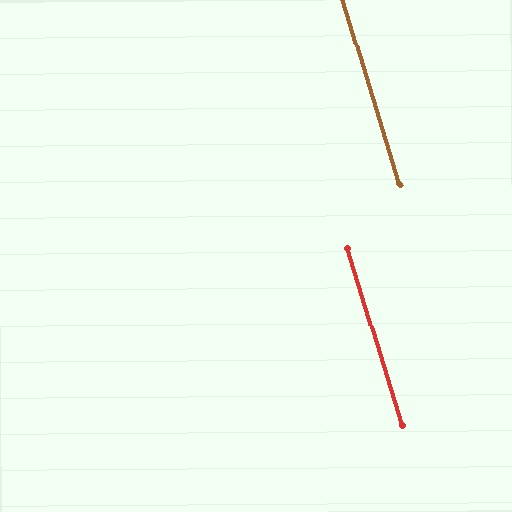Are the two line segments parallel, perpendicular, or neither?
Parallel — their directions differ by only 0.3°.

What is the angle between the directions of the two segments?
Approximately 0 degrees.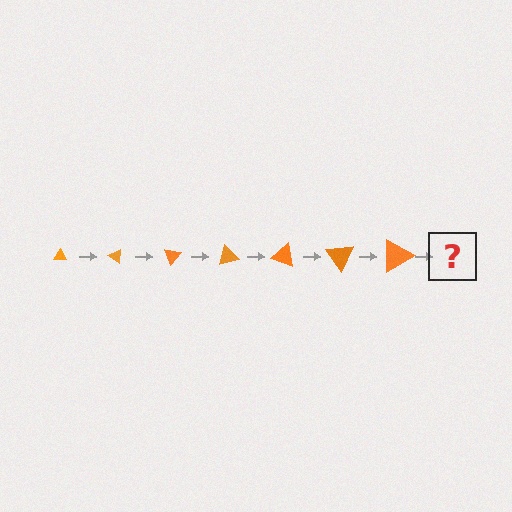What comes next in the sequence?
The next element should be a triangle, larger than the previous one and rotated 245 degrees from the start.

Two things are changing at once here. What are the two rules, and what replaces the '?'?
The two rules are that the triangle grows larger each step and it rotates 35 degrees each step. The '?' should be a triangle, larger than the previous one and rotated 245 degrees from the start.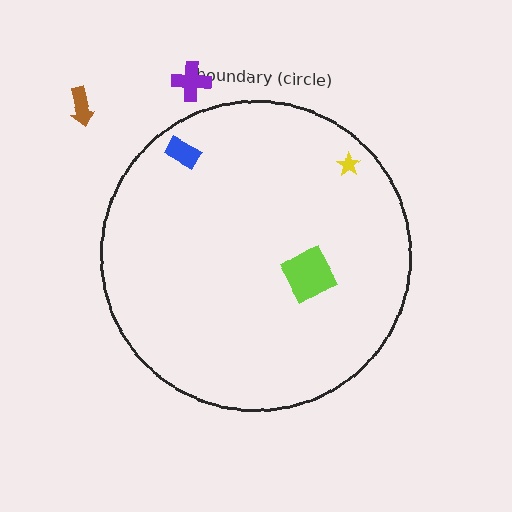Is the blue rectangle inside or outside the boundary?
Inside.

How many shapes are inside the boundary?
3 inside, 2 outside.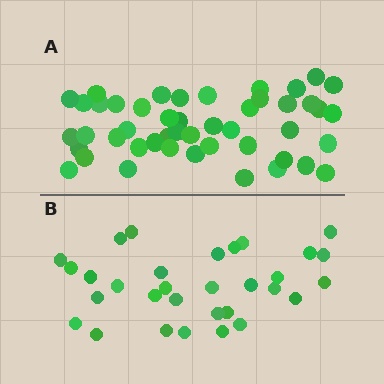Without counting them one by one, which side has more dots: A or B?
Region A (the top region) has more dots.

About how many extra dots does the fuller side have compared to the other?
Region A has approximately 15 more dots than region B.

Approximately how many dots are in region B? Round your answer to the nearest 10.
About 30 dots. (The exact count is 31, which rounds to 30.)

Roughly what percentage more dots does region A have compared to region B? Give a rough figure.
About 50% more.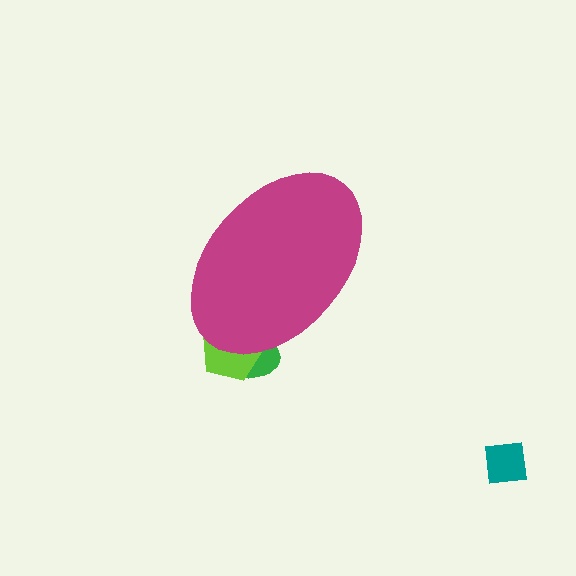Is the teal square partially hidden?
No, the teal square is fully visible.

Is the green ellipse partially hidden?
Yes, the green ellipse is partially hidden behind the magenta ellipse.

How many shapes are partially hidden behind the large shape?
2 shapes are partially hidden.